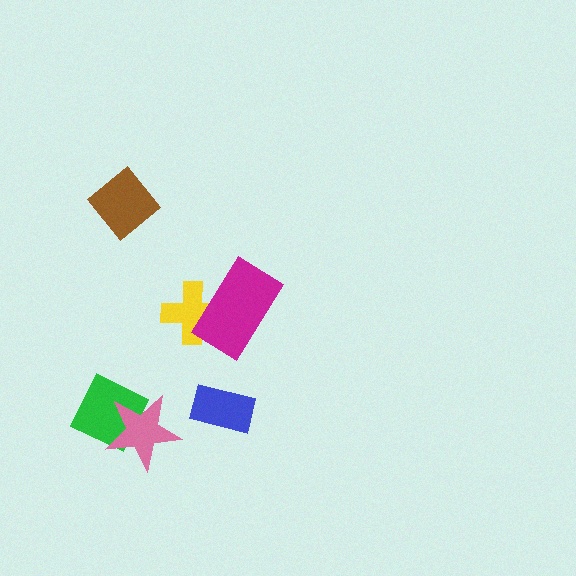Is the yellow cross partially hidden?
Yes, it is partially covered by another shape.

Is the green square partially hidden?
Yes, it is partially covered by another shape.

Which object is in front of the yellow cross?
The magenta rectangle is in front of the yellow cross.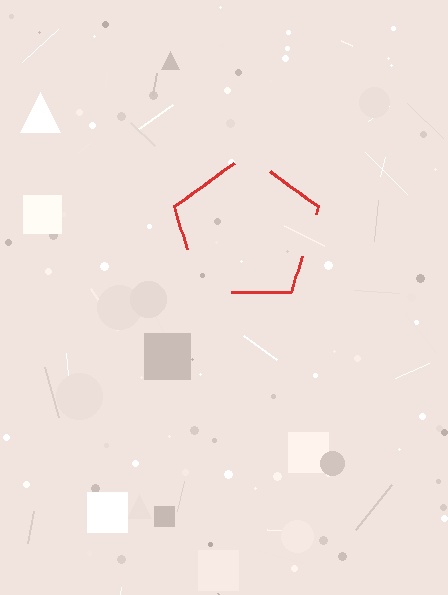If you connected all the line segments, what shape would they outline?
They would outline a pentagon.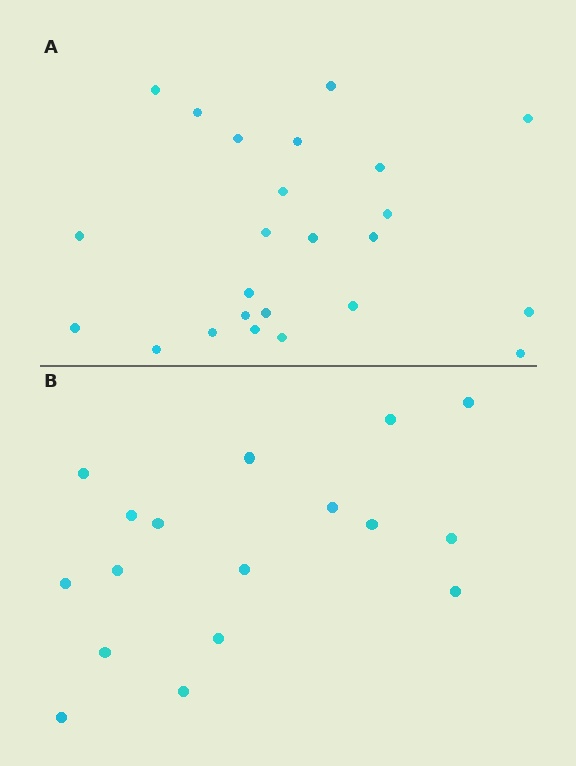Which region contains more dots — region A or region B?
Region A (the top region) has more dots.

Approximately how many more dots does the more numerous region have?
Region A has roughly 8 or so more dots than region B.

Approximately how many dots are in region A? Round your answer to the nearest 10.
About 20 dots. (The exact count is 24, which rounds to 20.)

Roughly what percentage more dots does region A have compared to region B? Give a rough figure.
About 40% more.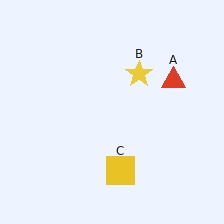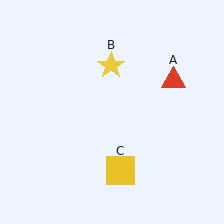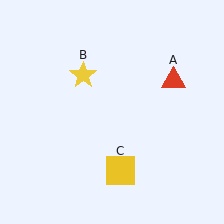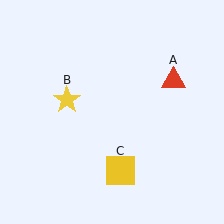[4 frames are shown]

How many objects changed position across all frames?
1 object changed position: yellow star (object B).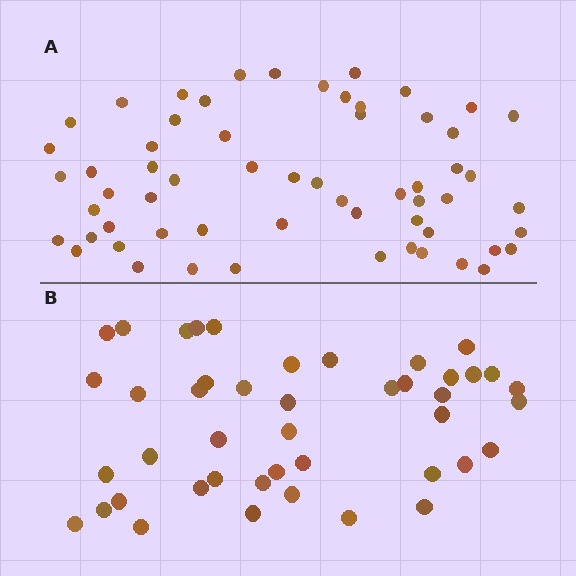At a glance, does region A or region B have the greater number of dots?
Region A (the top region) has more dots.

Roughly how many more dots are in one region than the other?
Region A has approximately 15 more dots than region B.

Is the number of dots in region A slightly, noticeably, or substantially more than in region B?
Region A has noticeably more, but not dramatically so. The ratio is roughly 1.4 to 1.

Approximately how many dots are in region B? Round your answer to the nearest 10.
About 40 dots. (The exact count is 44, which rounds to 40.)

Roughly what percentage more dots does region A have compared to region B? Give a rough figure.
About 35% more.